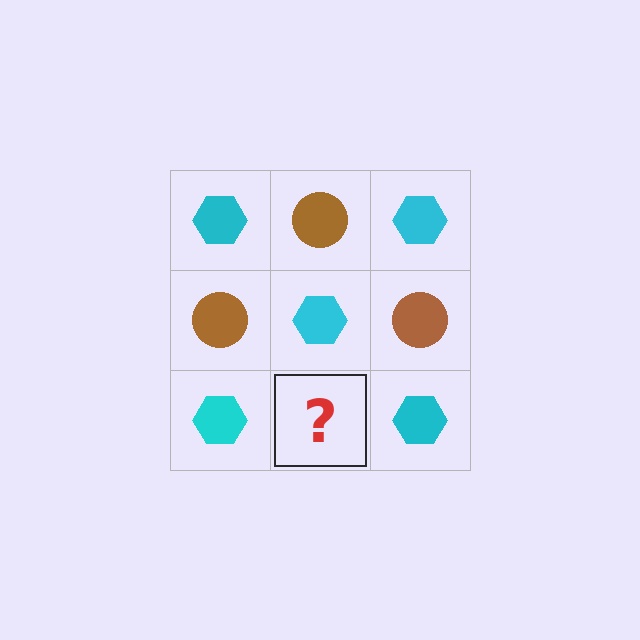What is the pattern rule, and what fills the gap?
The rule is that it alternates cyan hexagon and brown circle in a checkerboard pattern. The gap should be filled with a brown circle.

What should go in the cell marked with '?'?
The missing cell should contain a brown circle.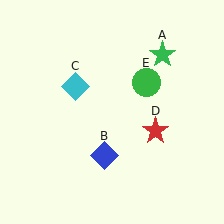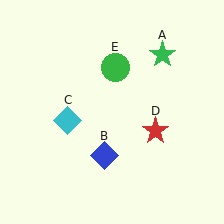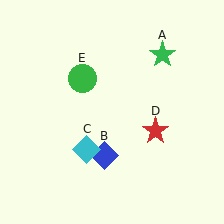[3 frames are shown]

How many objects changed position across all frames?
2 objects changed position: cyan diamond (object C), green circle (object E).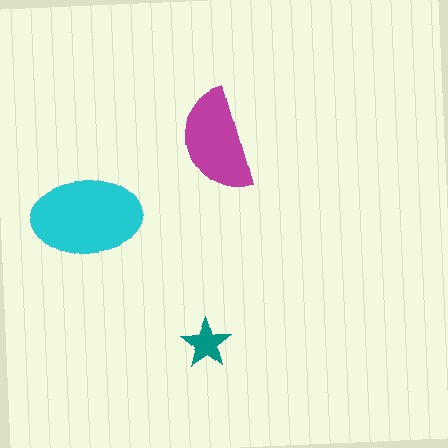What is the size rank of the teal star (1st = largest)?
3rd.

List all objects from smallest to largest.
The teal star, the magenta semicircle, the cyan ellipse.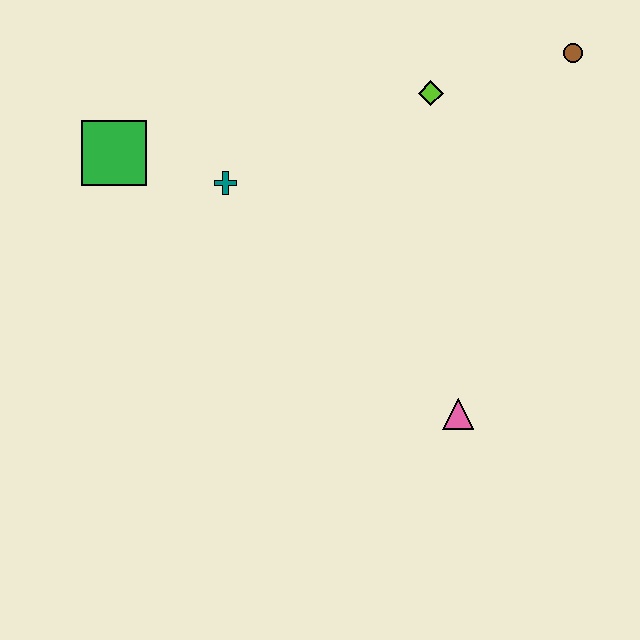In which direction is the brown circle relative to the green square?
The brown circle is to the right of the green square.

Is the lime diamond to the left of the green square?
No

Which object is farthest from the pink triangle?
The green square is farthest from the pink triangle.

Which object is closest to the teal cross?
The green square is closest to the teal cross.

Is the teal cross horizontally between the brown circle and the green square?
Yes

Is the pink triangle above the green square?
No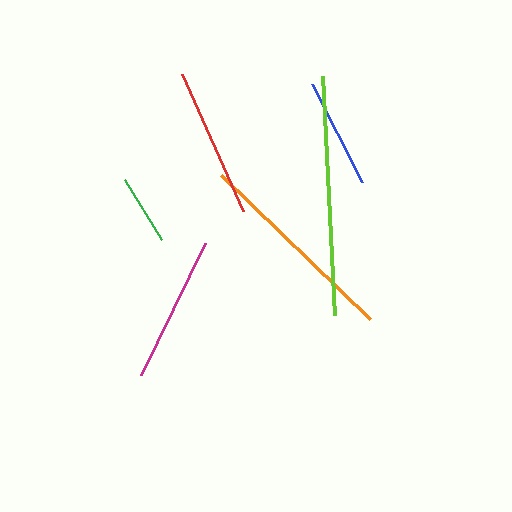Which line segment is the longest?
The lime line is the longest at approximately 240 pixels.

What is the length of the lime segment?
The lime segment is approximately 240 pixels long.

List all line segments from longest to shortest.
From longest to shortest: lime, orange, red, magenta, blue, green.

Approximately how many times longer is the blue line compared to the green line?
The blue line is approximately 1.5 times the length of the green line.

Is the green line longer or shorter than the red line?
The red line is longer than the green line.